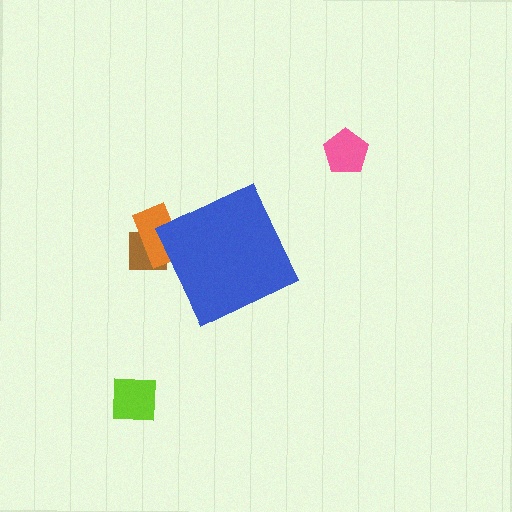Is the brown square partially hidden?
Yes, the brown square is partially hidden behind the blue diamond.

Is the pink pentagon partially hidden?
No, the pink pentagon is fully visible.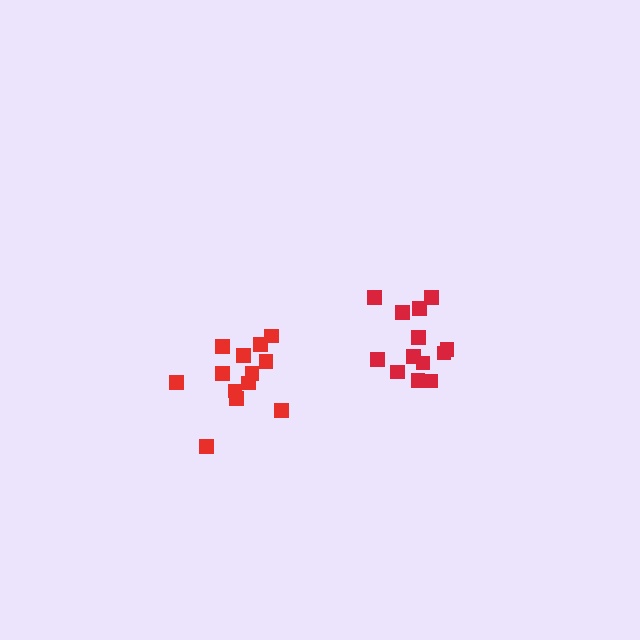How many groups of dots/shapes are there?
There are 2 groups.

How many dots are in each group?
Group 1: 13 dots, Group 2: 13 dots (26 total).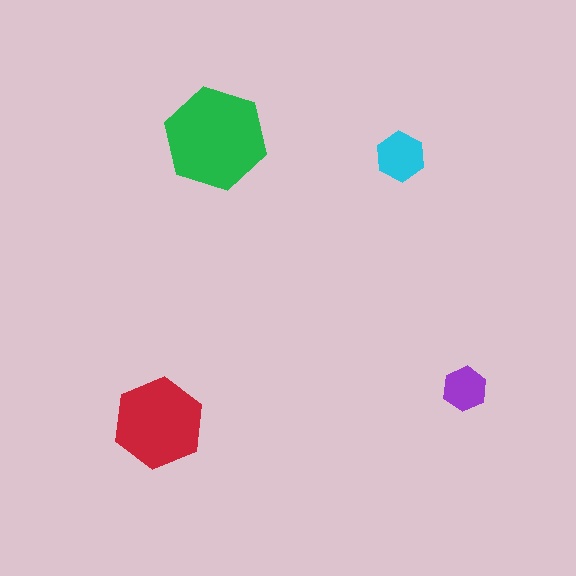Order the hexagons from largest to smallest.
the green one, the red one, the cyan one, the purple one.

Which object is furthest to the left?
The red hexagon is leftmost.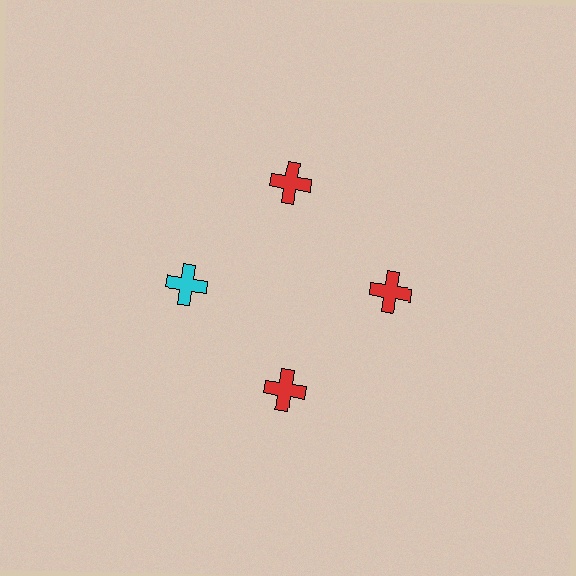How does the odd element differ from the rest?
It has a different color: cyan instead of red.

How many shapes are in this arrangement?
There are 4 shapes arranged in a ring pattern.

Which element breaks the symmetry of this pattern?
The cyan cross at roughly the 9 o'clock position breaks the symmetry. All other shapes are red crosses.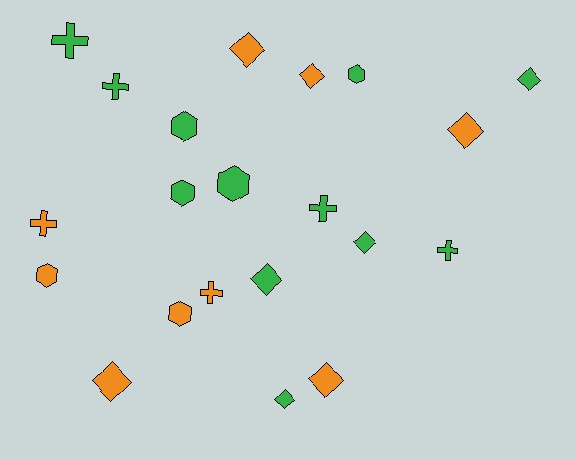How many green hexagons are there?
There are 4 green hexagons.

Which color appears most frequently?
Green, with 12 objects.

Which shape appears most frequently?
Diamond, with 9 objects.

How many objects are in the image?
There are 21 objects.